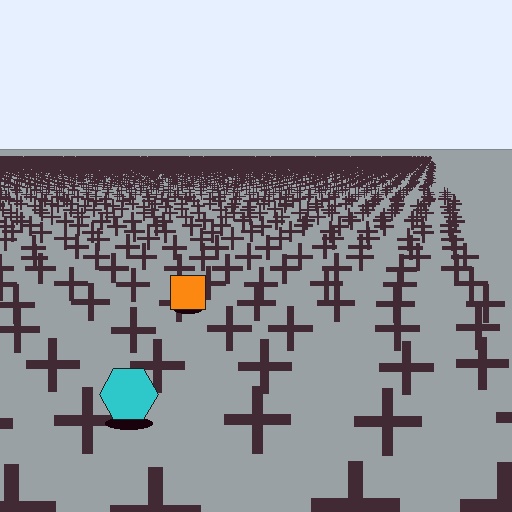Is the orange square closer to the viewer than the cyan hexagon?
No. The cyan hexagon is closer — you can tell from the texture gradient: the ground texture is coarser near it.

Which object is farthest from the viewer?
The orange square is farthest from the viewer. It appears smaller and the ground texture around it is denser.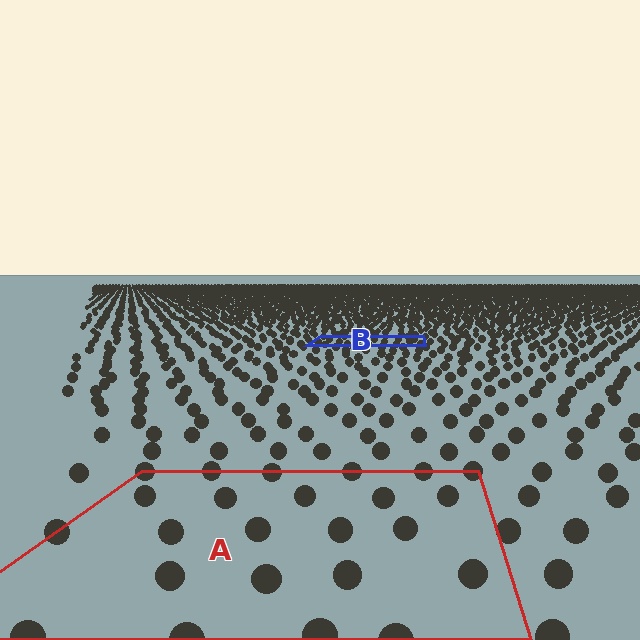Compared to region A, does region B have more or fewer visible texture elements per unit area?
Region B has more texture elements per unit area — they are packed more densely because it is farther away.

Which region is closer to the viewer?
Region A is closer. The texture elements there are larger and more spread out.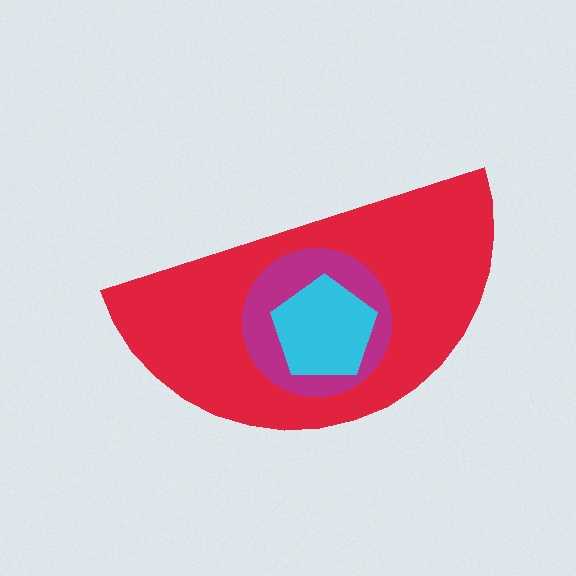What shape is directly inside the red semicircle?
The magenta circle.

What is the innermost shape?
The cyan pentagon.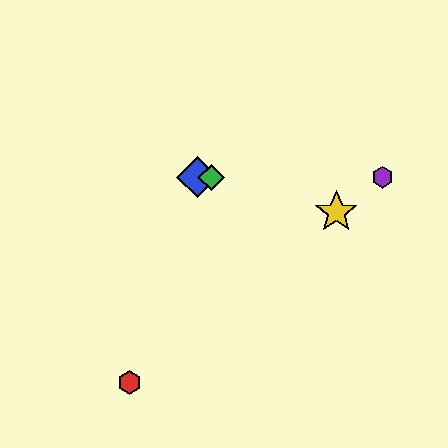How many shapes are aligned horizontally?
3 shapes (the blue diamond, the green diamond, the purple hexagon) are aligned horizontally.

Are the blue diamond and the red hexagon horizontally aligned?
No, the blue diamond is at y≈177 and the red hexagon is at y≈382.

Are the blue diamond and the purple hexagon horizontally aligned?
Yes, both are at y≈177.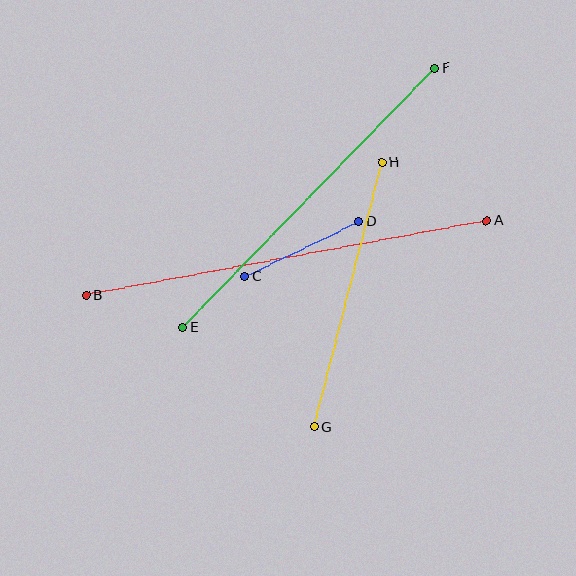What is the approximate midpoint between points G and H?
The midpoint is at approximately (348, 295) pixels.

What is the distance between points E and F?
The distance is approximately 361 pixels.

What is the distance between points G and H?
The distance is approximately 273 pixels.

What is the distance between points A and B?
The distance is approximately 408 pixels.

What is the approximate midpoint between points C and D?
The midpoint is at approximately (302, 249) pixels.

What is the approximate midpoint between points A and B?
The midpoint is at approximately (287, 258) pixels.